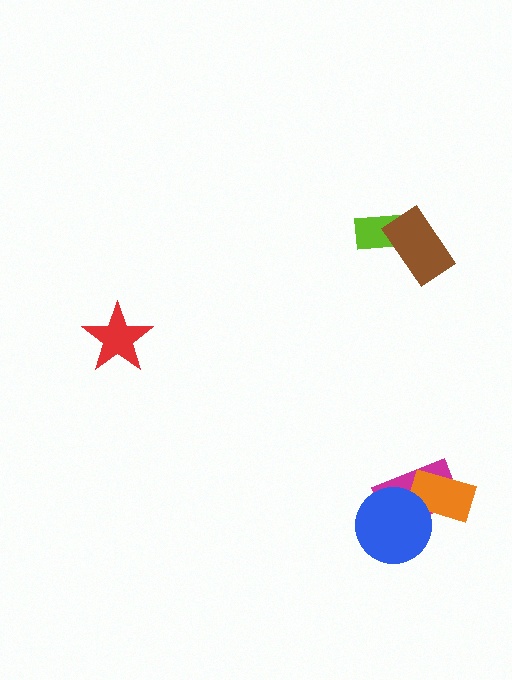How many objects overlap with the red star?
0 objects overlap with the red star.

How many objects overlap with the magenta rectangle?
2 objects overlap with the magenta rectangle.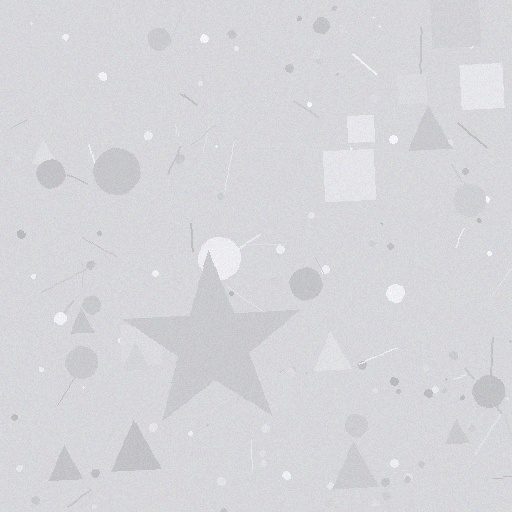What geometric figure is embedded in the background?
A star is embedded in the background.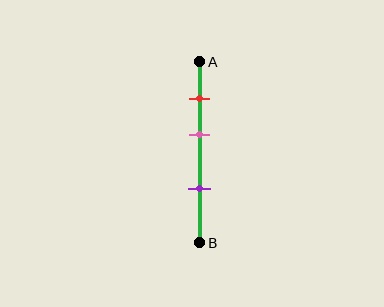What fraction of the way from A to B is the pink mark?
The pink mark is approximately 40% (0.4) of the way from A to B.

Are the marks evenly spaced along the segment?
Yes, the marks are approximately evenly spaced.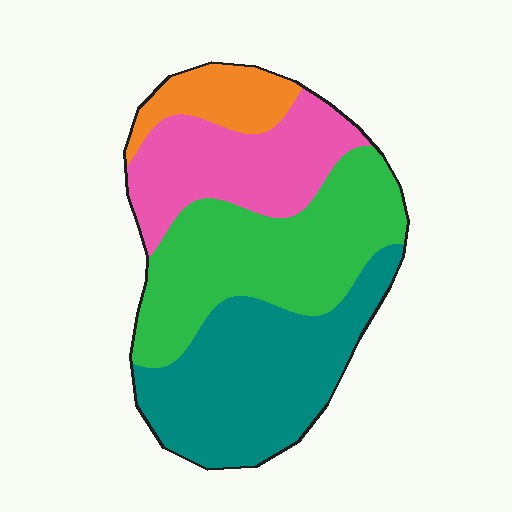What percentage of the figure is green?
Green takes up between a third and a half of the figure.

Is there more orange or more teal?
Teal.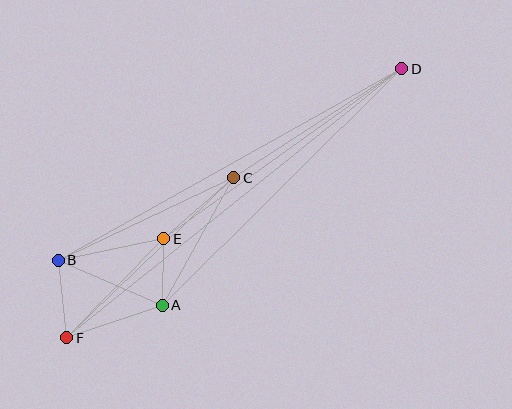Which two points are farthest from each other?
Points D and F are farthest from each other.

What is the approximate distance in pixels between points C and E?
The distance between C and E is approximately 93 pixels.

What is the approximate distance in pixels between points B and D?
The distance between B and D is approximately 393 pixels.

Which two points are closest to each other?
Points A and E are closest to each other.